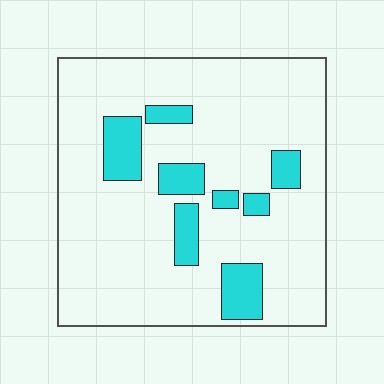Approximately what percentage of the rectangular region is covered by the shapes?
Approximately 15%.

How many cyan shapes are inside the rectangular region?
8.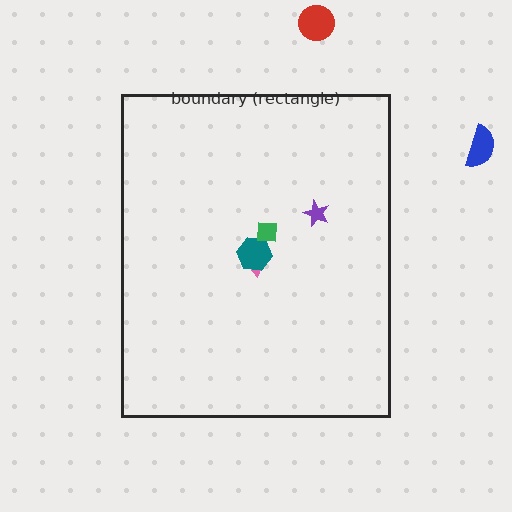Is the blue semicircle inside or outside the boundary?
Outside.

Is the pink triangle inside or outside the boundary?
Inside.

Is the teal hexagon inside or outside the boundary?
Inside.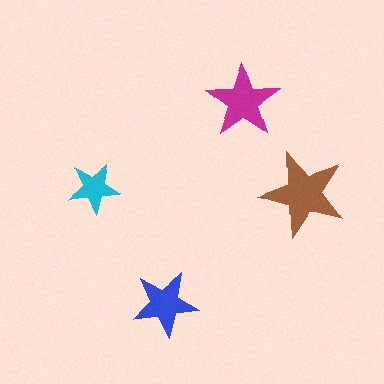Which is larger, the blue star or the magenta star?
The magenta one.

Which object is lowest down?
The blue star is bottommost.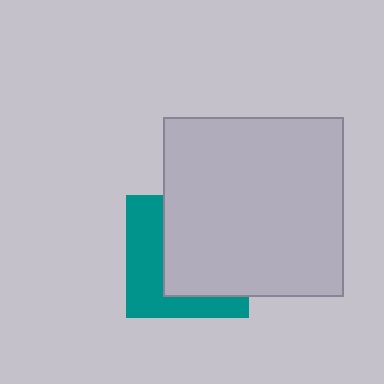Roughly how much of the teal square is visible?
A small part of it is visible (roughly 42%).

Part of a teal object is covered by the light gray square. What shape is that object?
It is a square.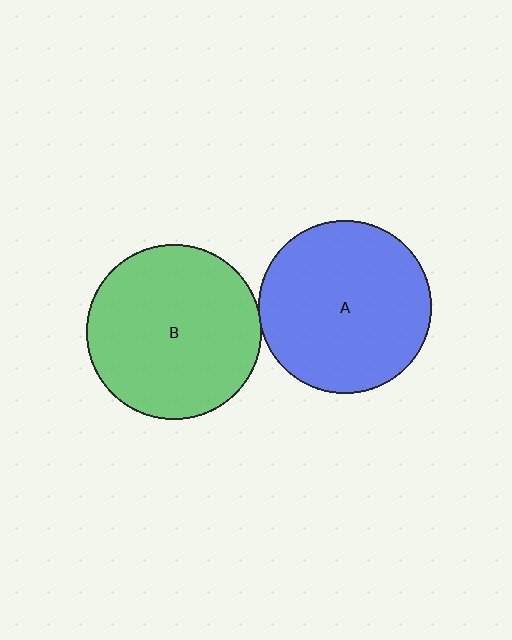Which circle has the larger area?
Circle B (green).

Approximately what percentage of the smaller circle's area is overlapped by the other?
Approximately 5%.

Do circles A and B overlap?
Yes.